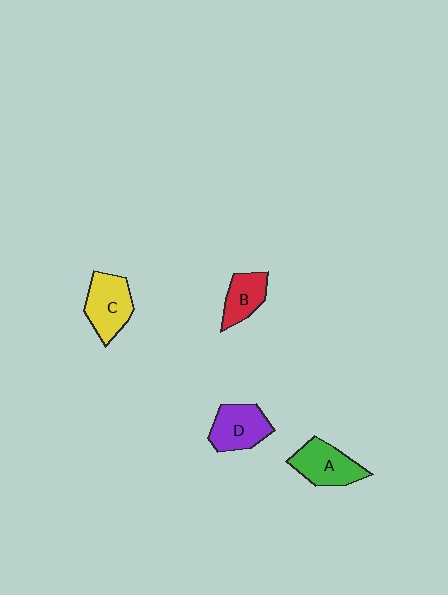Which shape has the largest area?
Shape C (yellow).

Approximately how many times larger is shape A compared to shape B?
Approximately 1.4 times.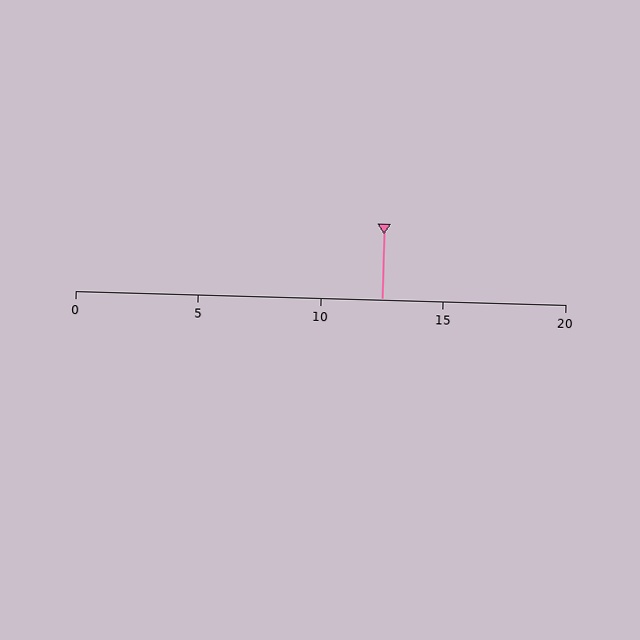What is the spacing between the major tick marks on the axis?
The major ticks are spaced 5 apart.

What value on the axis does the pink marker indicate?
The marker indicates approximately 12.5.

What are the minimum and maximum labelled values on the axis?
The axis runs from 0 to 20.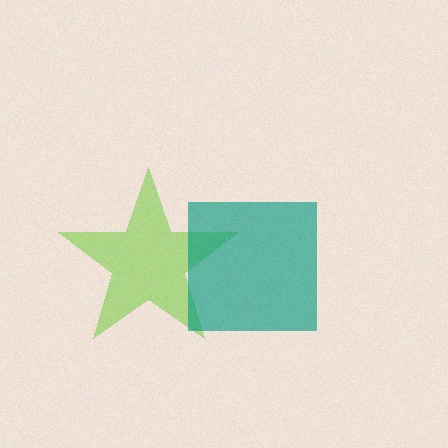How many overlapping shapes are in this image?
There are 2 overlapping shapes in the image.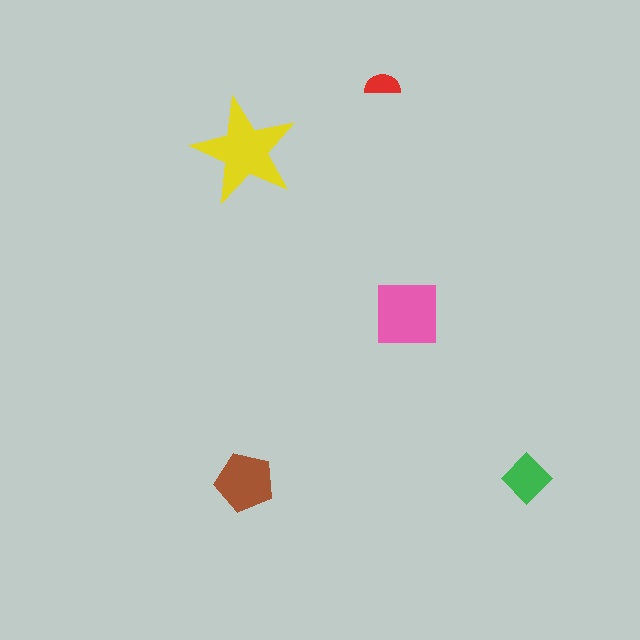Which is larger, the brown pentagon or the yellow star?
The yellow star.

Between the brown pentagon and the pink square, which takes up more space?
The pink square.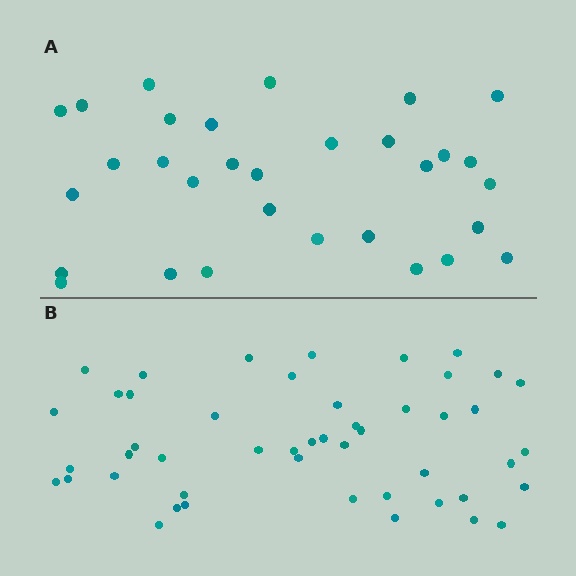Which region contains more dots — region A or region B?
Region B (the bottom region) has more dots.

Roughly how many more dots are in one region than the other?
Region B has approximately 15 more dots than region A.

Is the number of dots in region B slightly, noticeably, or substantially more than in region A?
Region B has substantially more. The ratio is roughly 1.5 to 1.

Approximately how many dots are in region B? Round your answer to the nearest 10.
About 50 dots. (The exact count is 48, which rounds to 50.)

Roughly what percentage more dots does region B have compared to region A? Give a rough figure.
About 55% more.